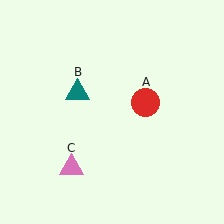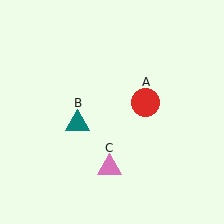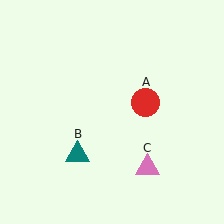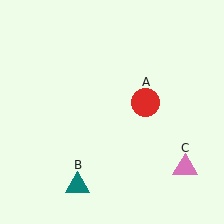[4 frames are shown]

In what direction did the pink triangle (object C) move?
The pink triangle (object C) moved right.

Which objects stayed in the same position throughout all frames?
Red circle (object A) remained stationary.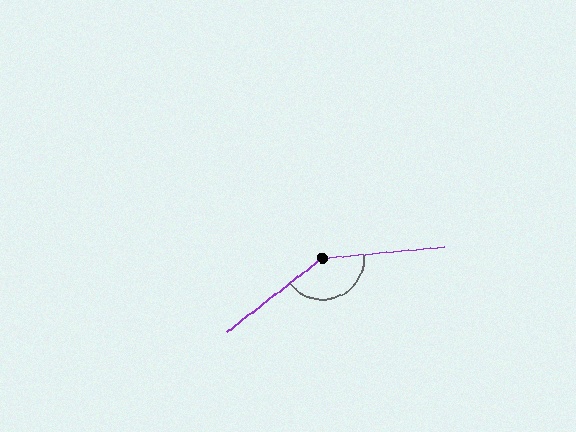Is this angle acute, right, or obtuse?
It is obtuse.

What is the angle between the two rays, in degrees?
Approximately 148 degrees.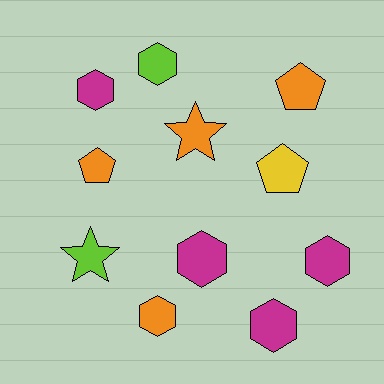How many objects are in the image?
There are 11 objects.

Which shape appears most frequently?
Hexagon, with 6 objects.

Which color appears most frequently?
Magenta, with 4 objects.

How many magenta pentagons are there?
There are no magenta pentagons.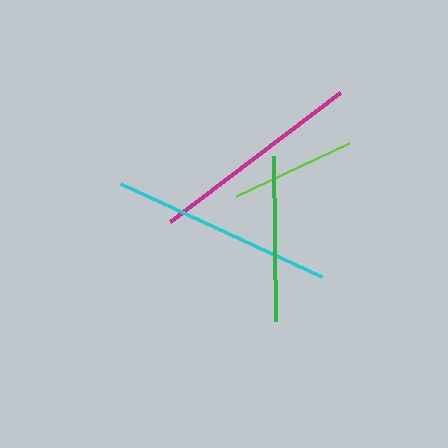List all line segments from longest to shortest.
From longest to shortest: cyan, magenta, green, lime.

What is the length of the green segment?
The green segment is approximately 165 pixels long.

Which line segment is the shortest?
The lime line is the shortest at approximately 124 pixels.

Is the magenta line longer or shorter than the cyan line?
The cyan line is longer than the magenta line.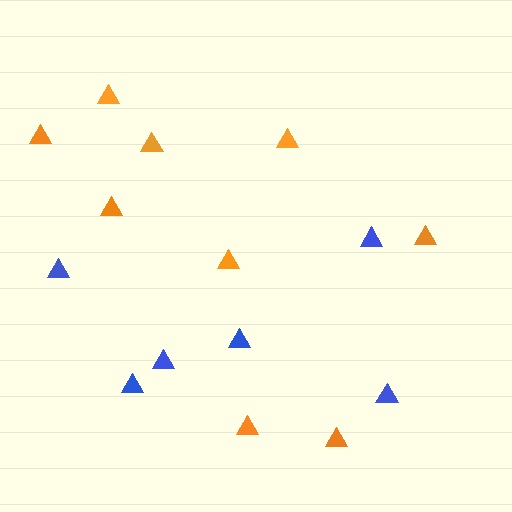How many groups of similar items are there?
There are 2 groups: one group of orange triangles (9) and one group of blue triangles (6).